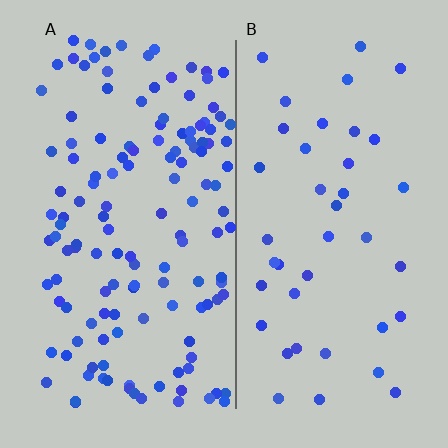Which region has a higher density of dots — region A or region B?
A (the left).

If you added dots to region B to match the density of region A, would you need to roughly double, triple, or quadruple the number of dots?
Approximately triple.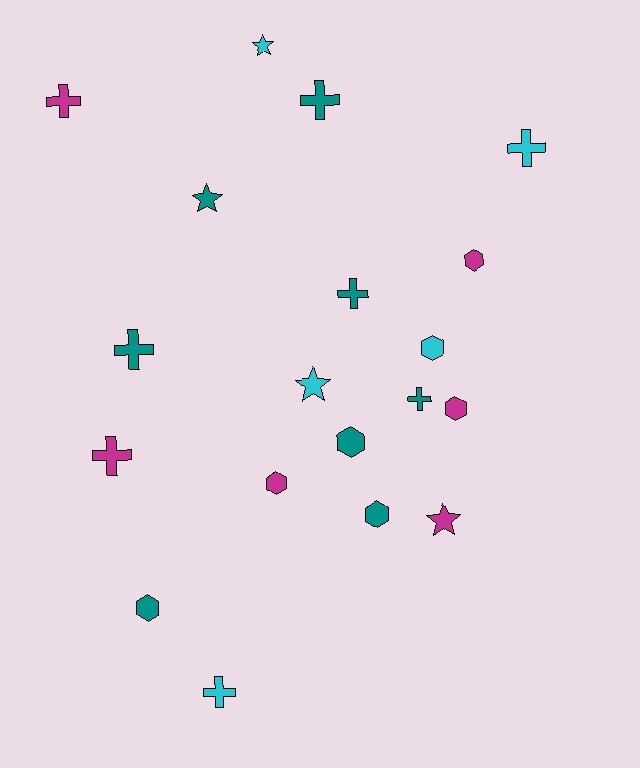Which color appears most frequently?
Teal, with 8 objects.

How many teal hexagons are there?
There are 3 teal hexagons.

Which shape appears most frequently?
Cross, with 8 objects.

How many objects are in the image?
There are 19 objects.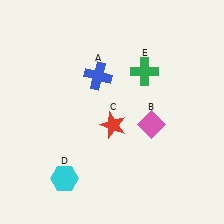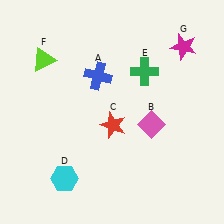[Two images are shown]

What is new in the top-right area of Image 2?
A magenta star (G) was added in the top-right area of Image 2.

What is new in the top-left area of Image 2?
A lime triangle (F) was added in the top-left area of Image 2.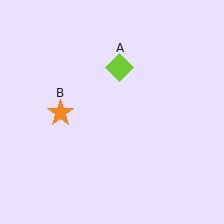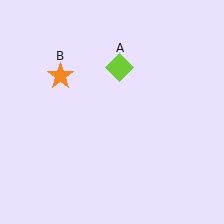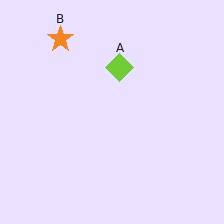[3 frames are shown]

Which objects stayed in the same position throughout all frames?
Lime diamond (object A) remained stationary.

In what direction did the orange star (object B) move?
The orange star (object B) moved up.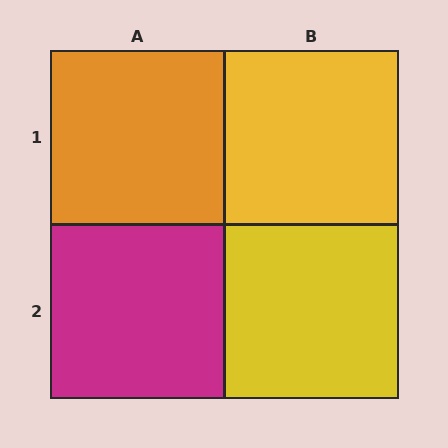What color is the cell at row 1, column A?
Orange.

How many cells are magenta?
1 cell is magenta.